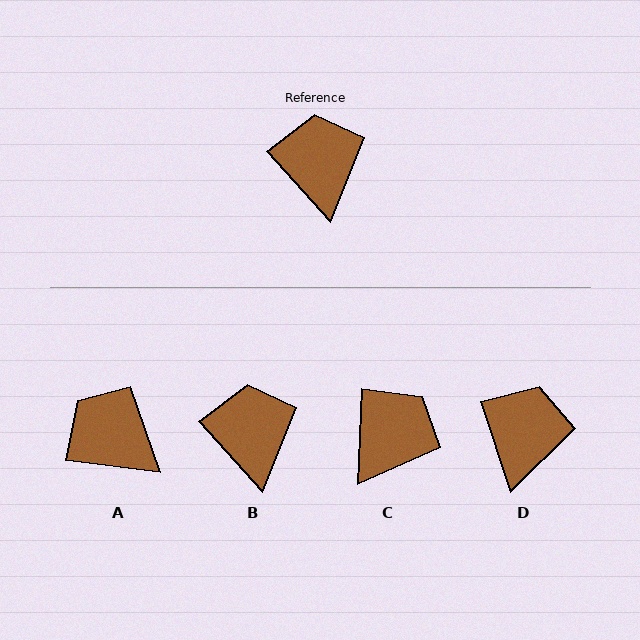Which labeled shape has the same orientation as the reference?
B.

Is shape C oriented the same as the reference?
No, it is off by about 44 degrees.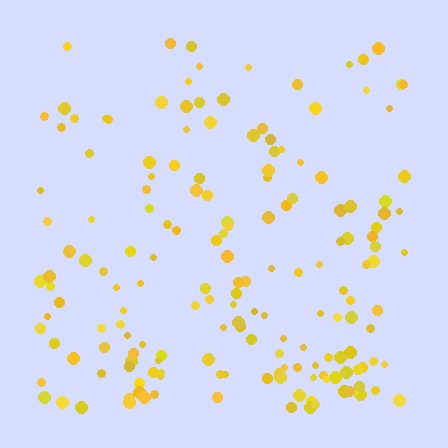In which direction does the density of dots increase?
From top to bottom, with the bottom side densest.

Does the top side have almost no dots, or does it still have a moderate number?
Still a moderate number, just noticeably fewer than the bottom.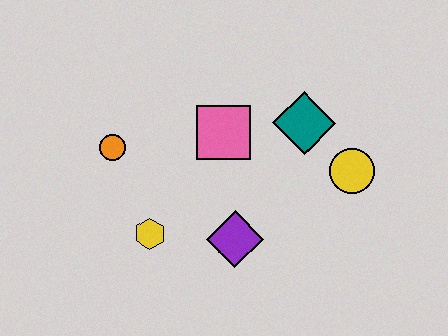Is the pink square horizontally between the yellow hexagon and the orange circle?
No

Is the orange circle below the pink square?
Yes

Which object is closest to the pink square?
The teal diamond is closest to the pink square.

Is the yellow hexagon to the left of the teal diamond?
Yes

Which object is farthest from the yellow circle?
The orange circle is farthest from the yellow circle.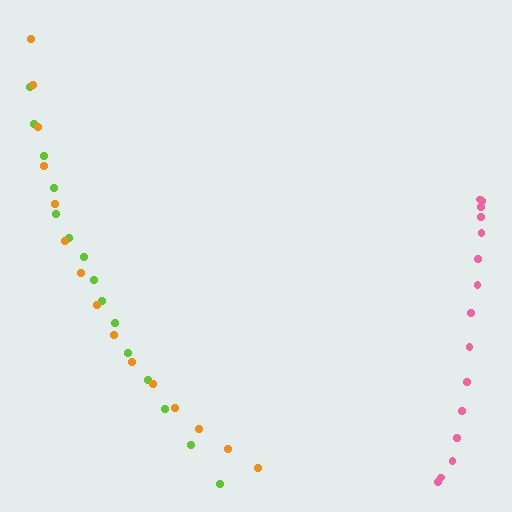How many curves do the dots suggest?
There are 3 distinct paths.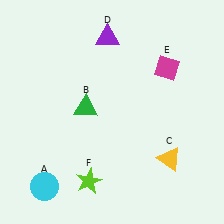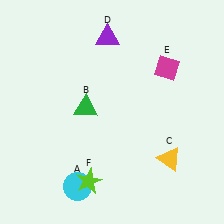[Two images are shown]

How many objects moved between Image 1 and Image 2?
1 object moved between the two images.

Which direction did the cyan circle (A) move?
The cyan circle (A) moved right.